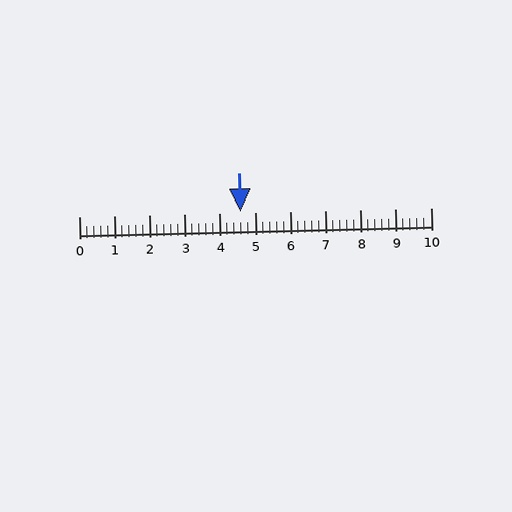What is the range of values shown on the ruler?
The ruler shows values from 0 to 10.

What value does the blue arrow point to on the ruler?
The blue arrow points to approximately 4.6.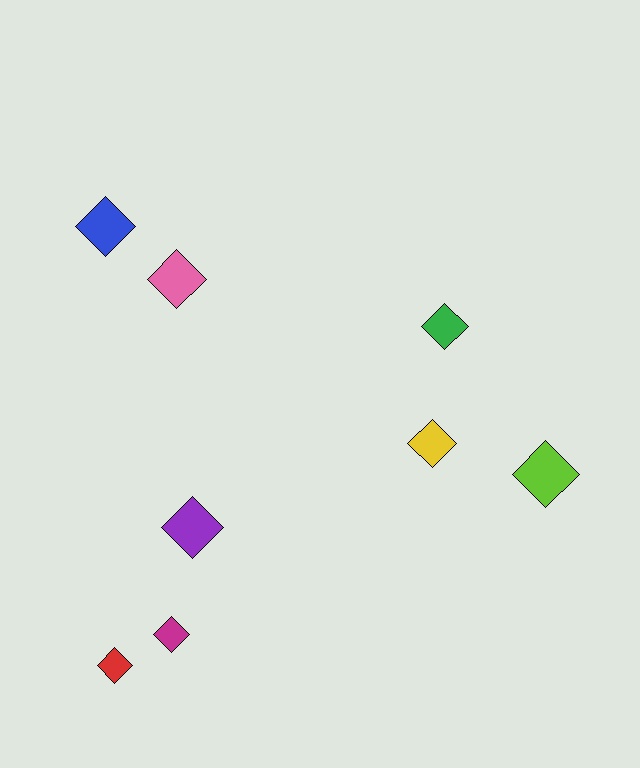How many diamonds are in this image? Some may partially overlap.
There are 8 diamonds.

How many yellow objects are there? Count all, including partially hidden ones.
There is 1 yellow object.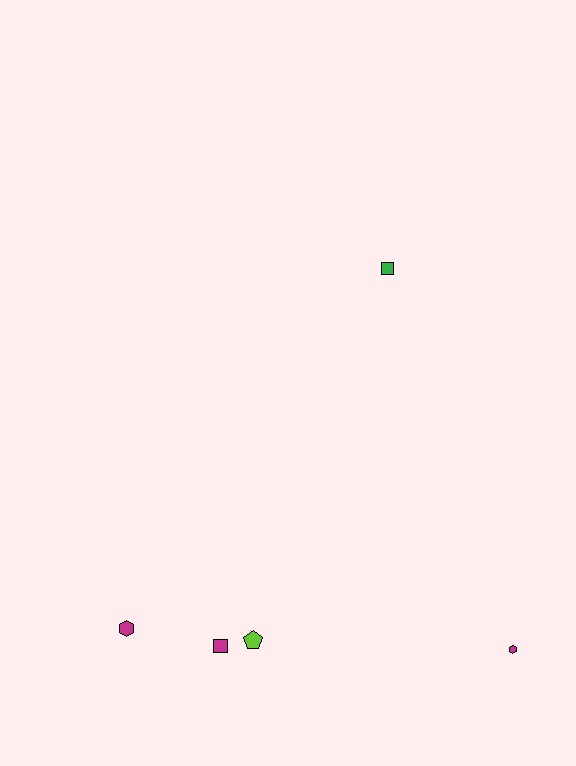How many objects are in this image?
There are 5 objects.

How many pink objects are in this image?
There are no pink objects.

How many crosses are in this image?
There are no crosses.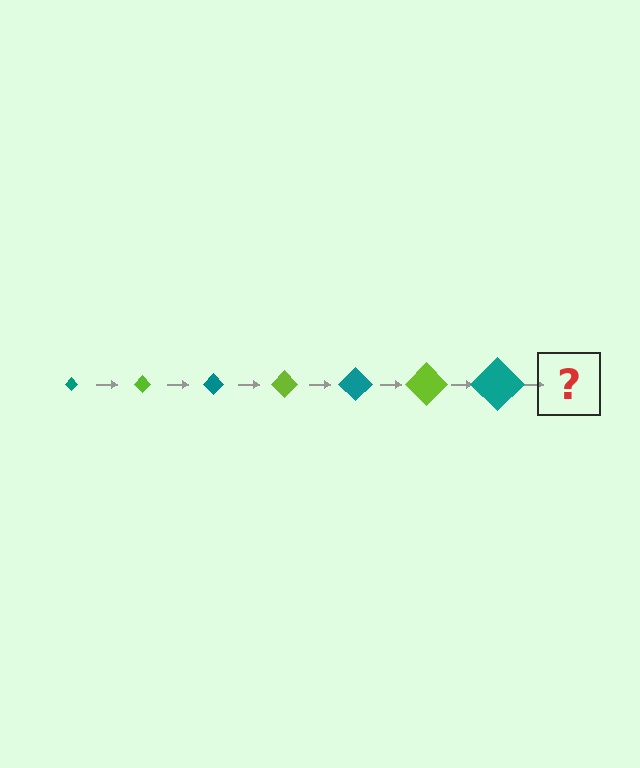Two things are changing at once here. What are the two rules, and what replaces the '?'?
The two rules are that the diamond grows larger each step and the color cycles through teal and lime. The '?' should be a lime diamond, larger than the previous one.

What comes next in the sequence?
The next element should be a lime diamond, larger than the previous one.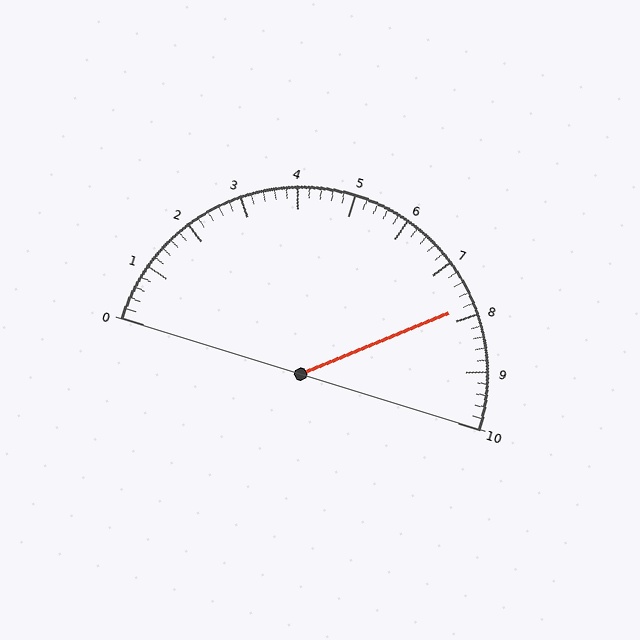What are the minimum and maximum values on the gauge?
The gauge ranges from 0 to 10.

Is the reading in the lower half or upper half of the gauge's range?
The reading is in the upper half of the range (0 to 10).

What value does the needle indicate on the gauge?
The needle indicates approximately 7.8.